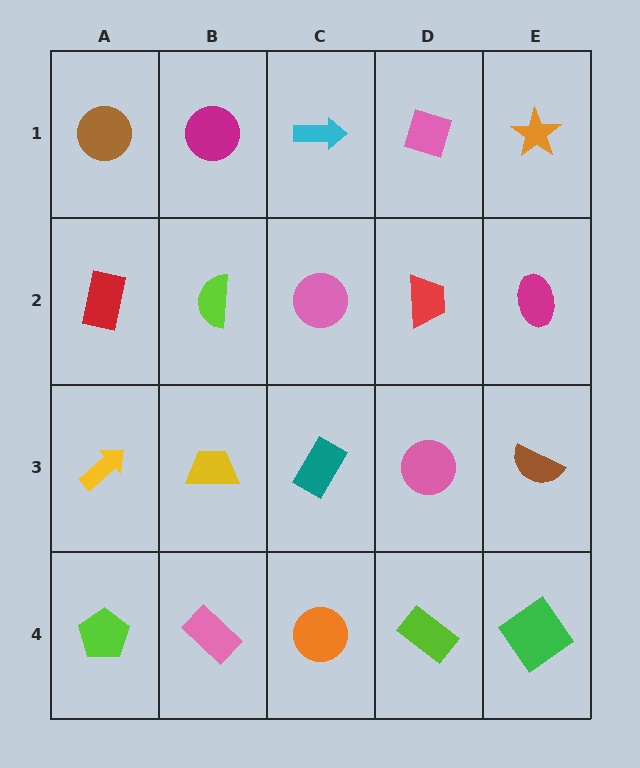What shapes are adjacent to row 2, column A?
A brown circle (row 1, column A), a yellow arrow (row 3, column A), a lime semicircle (row 2, column B).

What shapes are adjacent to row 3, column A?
A red rectangle (row 2, column A), a lime pentagon (row 4, column A), a yellow trapezoid (row 3, column B).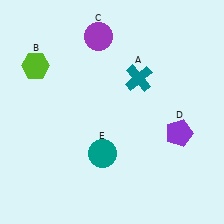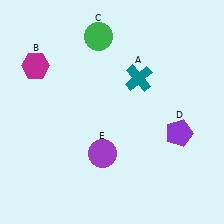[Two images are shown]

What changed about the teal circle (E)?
In Image 1, E is teal. In Image 2, it changed to purple.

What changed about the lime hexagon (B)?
In Image 1, B is lime. In Image 2, it changed to magenta.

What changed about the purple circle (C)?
In Image 1, C is purple. In Image 2, it changed to green.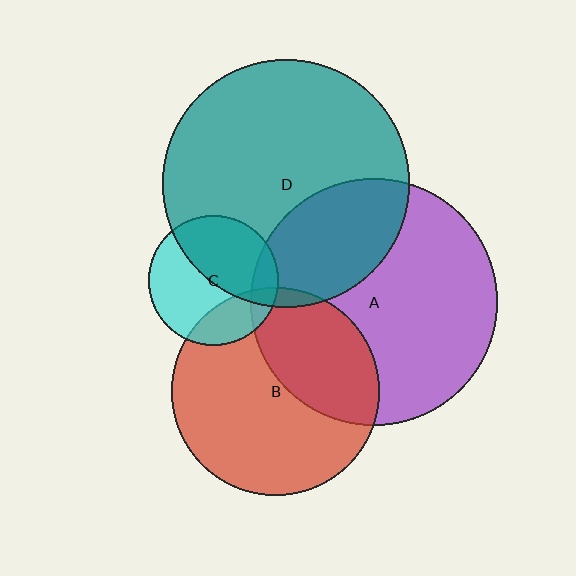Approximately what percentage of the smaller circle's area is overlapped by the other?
Approximately 35%.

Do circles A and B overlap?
Yes.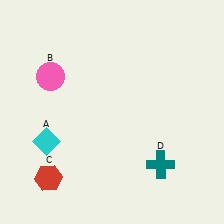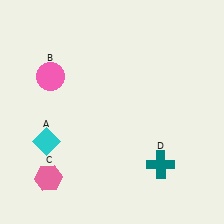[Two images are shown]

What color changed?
The hexagon (C) changed from red in Image 1 to pink in Image 2.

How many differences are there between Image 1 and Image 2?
There is 1 difference between the two images.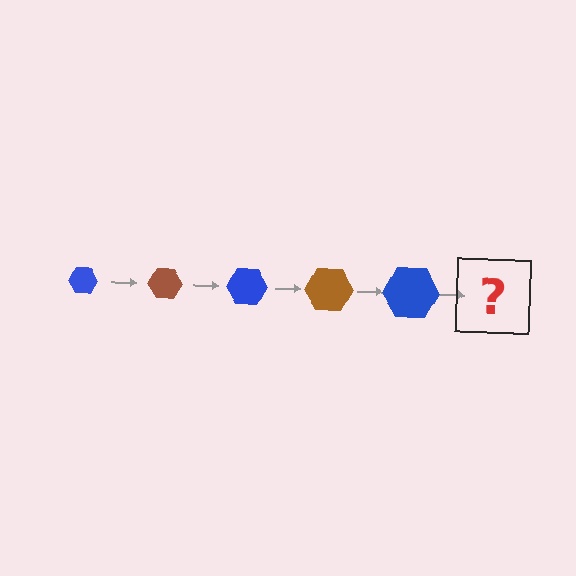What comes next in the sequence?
The next element should be a brown hexagon, larger than the previous one.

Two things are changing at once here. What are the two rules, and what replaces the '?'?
The two rules are that the hexagon grows larger each step and the color cycles through blue and brown. The '?' should be a brown hexagon, larger than the previous one.